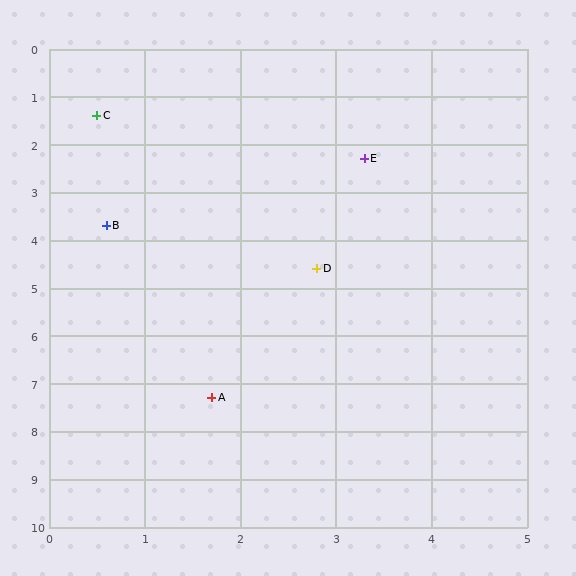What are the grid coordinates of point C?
Point C is at approximately (0.5, 1.4).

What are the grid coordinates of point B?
Point B is at approximately (0.6, 3.7).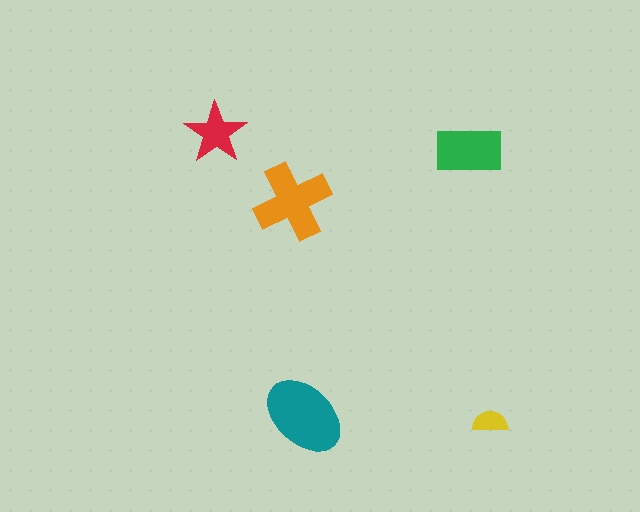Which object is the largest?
The teal ellipse.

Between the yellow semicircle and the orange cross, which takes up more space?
The orange cross.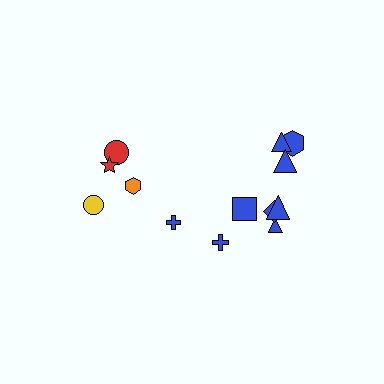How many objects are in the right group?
There are 8 objects.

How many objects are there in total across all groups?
There are 13 objects.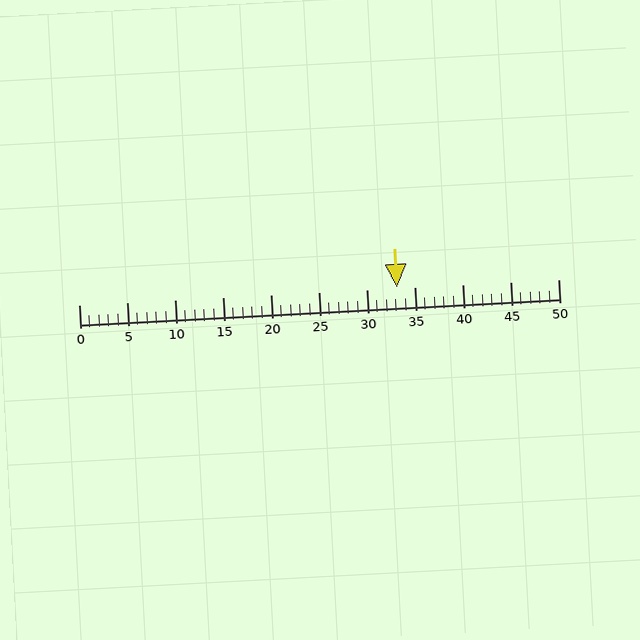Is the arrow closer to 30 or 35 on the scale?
The arrow is closer to 35.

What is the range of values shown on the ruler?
The ruler shows values from 0 to 50.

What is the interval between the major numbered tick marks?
The major tick marks are spaced 5 units apart.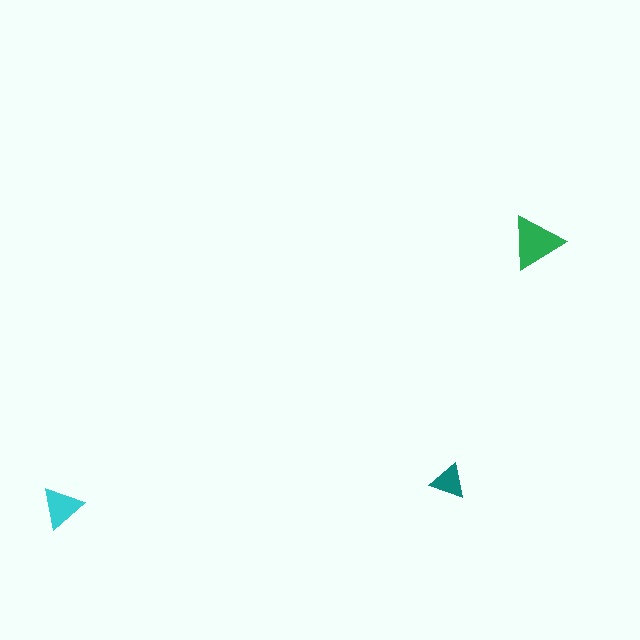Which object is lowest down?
The cyan triangle is bottommost.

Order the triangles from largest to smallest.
the green one, the cyan one, the teal one.